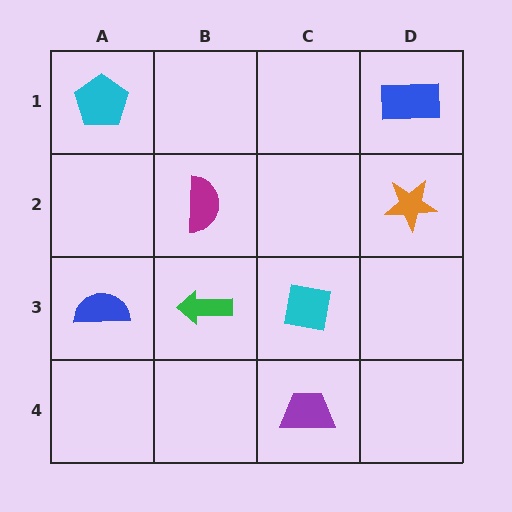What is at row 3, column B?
A green arrow.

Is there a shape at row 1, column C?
No, that cell is empty.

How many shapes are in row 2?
2 shapes.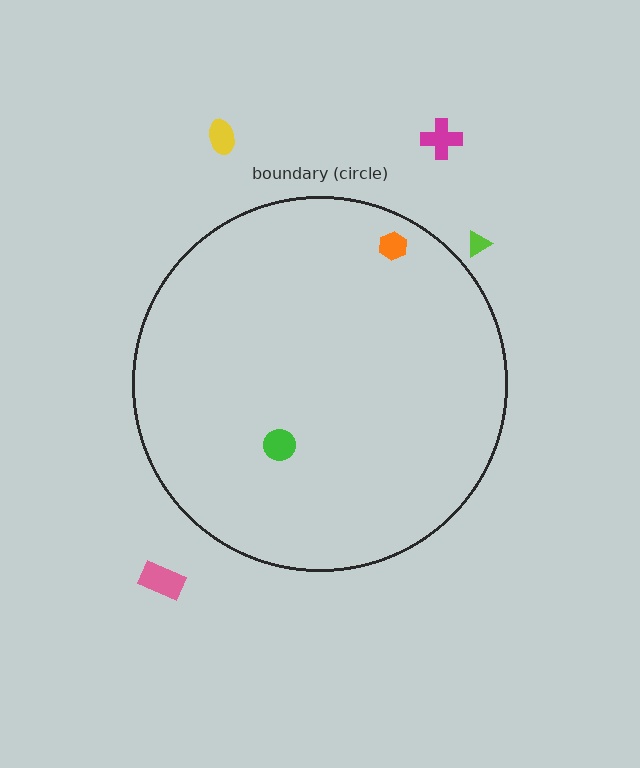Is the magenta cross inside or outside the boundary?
Outside.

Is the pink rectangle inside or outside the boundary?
Outside.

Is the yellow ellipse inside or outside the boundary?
Outside.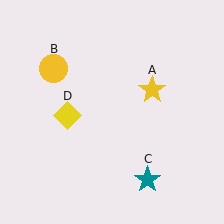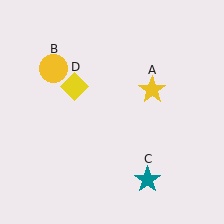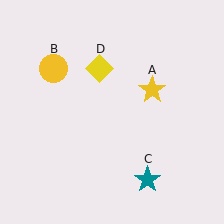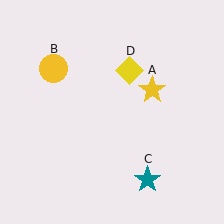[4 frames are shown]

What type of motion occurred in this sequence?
The yellow diamond (object D) rotated clockwise around the center of the scene.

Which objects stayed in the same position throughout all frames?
Yellow star (object A) and yellow circle (object B) and teal star (object C) remained stationary.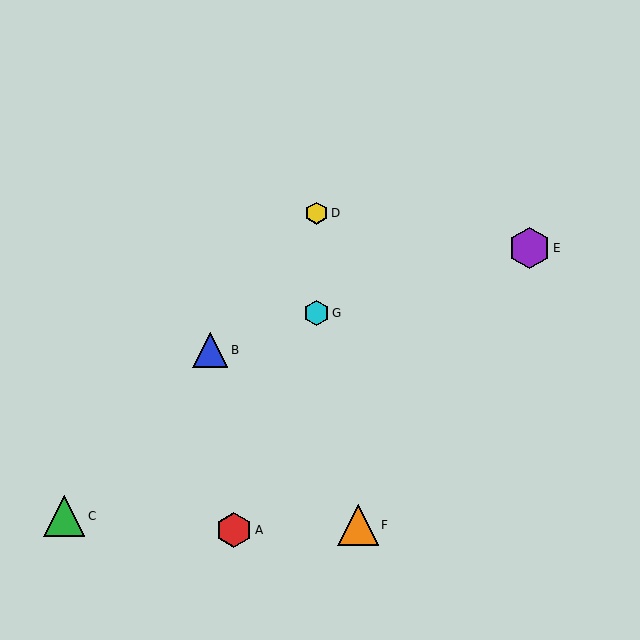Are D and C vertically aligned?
No, D is at x≈316 and C is at x≈64.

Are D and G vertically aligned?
Yes, both are at x≈316.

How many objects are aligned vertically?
2 objects (D, G) are aligned vertically.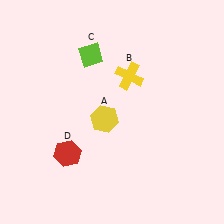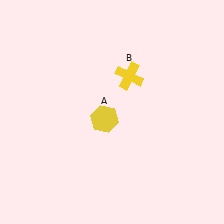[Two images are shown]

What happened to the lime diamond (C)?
The lime diamond (C) was removed in Image 2. It was in the top-left area of Image 1.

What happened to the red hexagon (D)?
The red hexagon (D) was removed in Image 2. It was in the bottom-left area of Image 1.